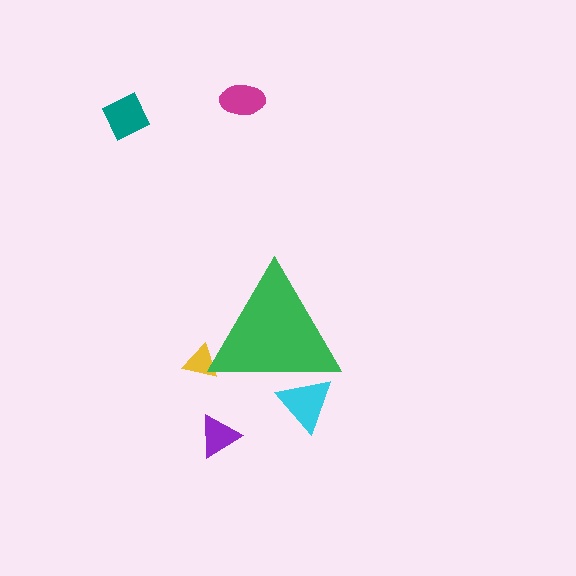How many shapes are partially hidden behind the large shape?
2 shapes are partially hidden.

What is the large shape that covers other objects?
A green triangle.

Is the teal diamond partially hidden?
No, the teal diamond is fully visible.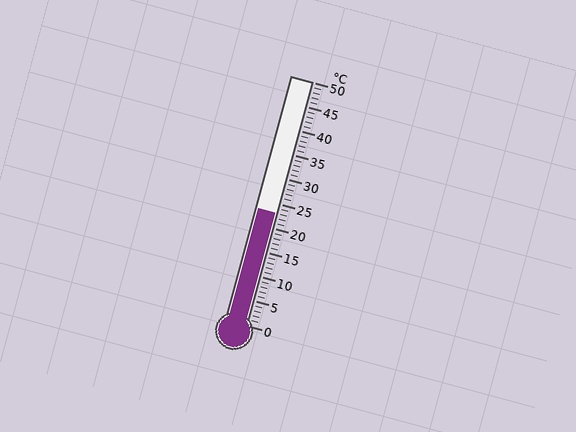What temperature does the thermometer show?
The thermometer shows approximately 23°C.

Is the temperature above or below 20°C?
The temperature is above 20°C.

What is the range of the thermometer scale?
The thermometer scale ranges from 0°C to 50°C.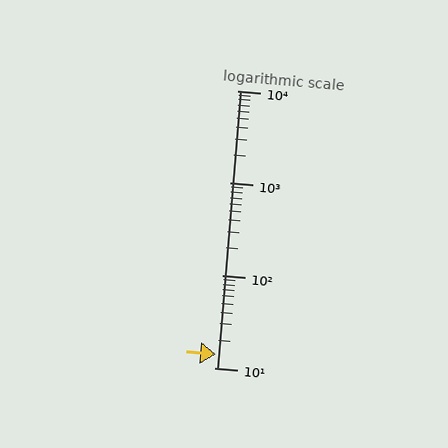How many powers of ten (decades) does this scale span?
The scale spans 3 decades, from 10 to 10000.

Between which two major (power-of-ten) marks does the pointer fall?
The pointer is between 10 and 100.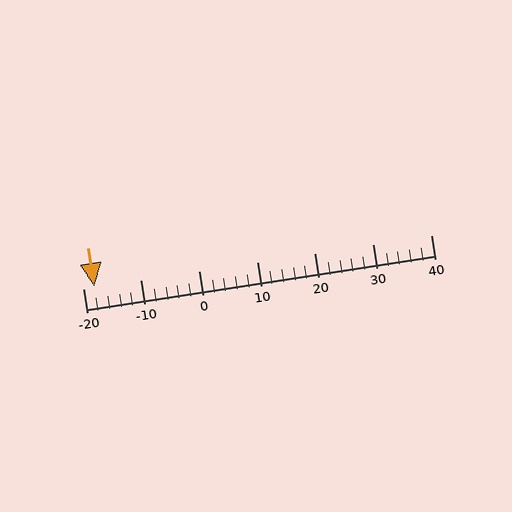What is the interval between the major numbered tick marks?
The major tick marks are spaced 10 units apart.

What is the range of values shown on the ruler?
The ruler shows values from -20 to 40.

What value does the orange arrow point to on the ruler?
The orange arrow points to approximately -18.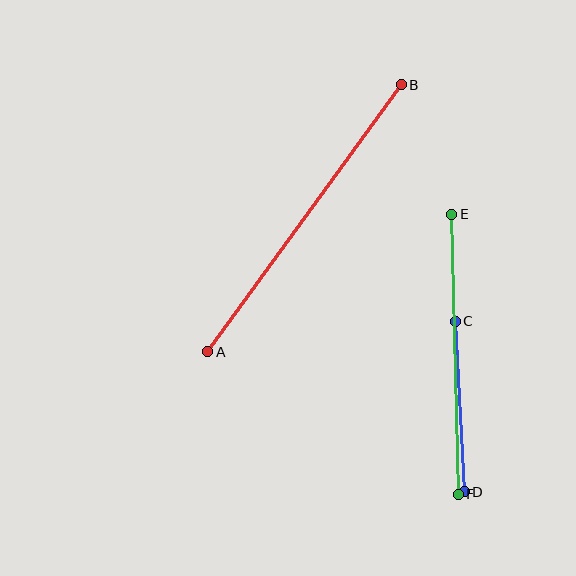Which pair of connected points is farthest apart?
Points A and B are farthest apart.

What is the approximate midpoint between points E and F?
The midpoint is at approximately (455, 354) pixels.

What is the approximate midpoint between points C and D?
The midpoint is at approximately (460, 407) pixels.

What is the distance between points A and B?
The distance is approximately 330 pixels.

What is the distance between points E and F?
The distance is approximately 280 pixels.